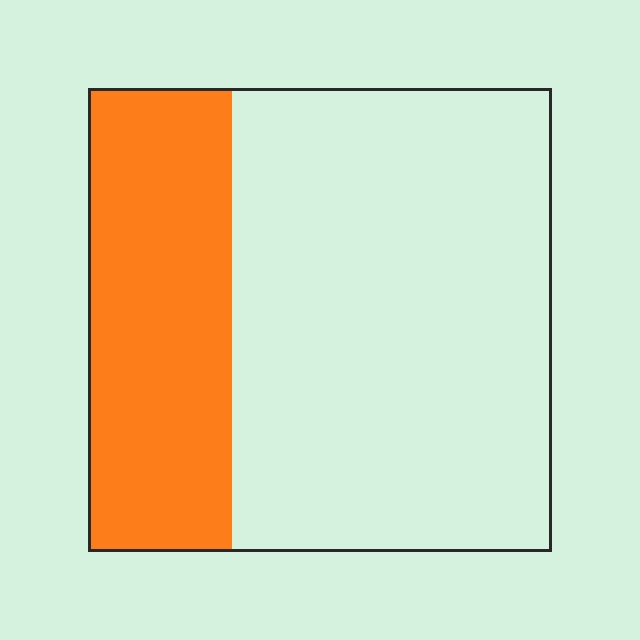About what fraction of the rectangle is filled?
About one third (1/3).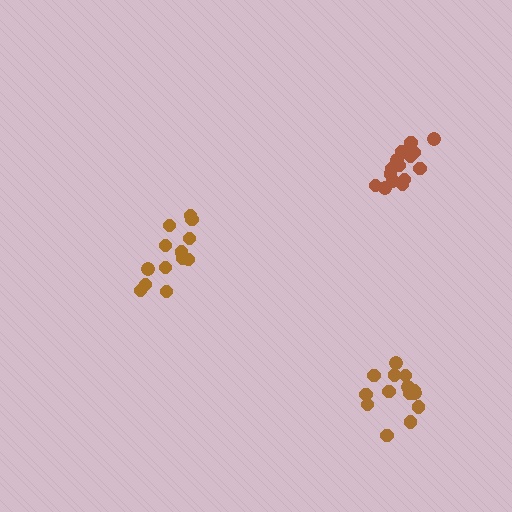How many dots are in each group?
Group 1: 14 dots, Group 2: 13 dots, Group 3: 15 dots (42 total).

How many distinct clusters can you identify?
There are 3 distinct clusters.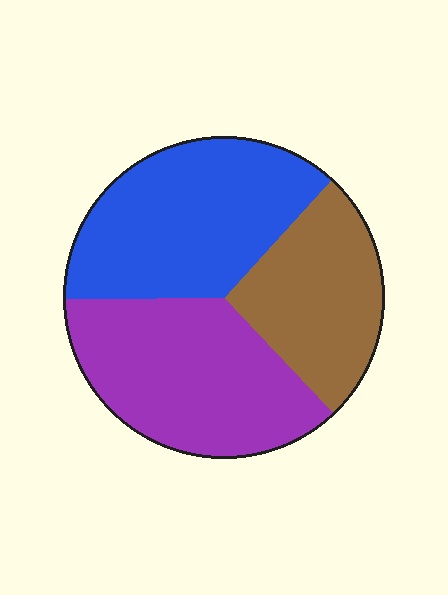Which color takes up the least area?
Brown, at roughly 25%.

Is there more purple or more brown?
Purple.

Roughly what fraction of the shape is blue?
Blue covers 37% of the shape.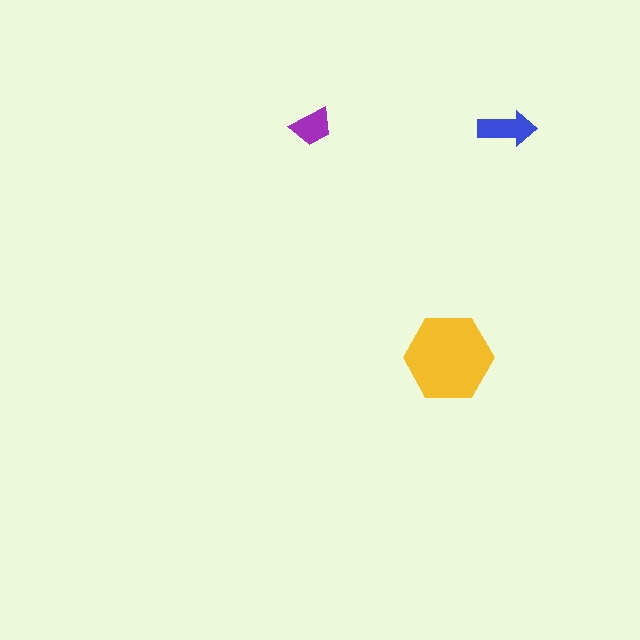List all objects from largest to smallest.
The yellow hexagon, the blue arrow, the purple trapezoid.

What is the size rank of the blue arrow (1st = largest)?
2nd.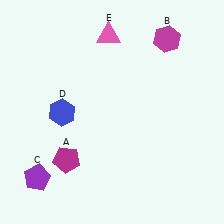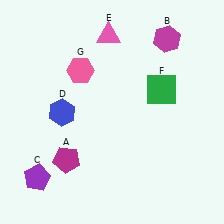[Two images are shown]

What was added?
A green square (F), a pink hexagon (G) were added in Image 2.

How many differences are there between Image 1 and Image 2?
There are 2 differences between the two images.